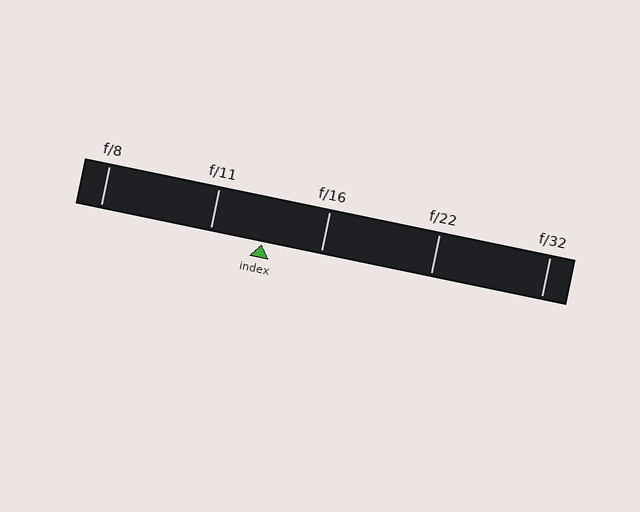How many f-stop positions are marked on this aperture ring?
There are 5 f-stop positions marked.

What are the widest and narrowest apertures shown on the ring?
The widest aperture shown is f/8 and the narrowest is f/32.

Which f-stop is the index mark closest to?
The index mark is closest to f/11.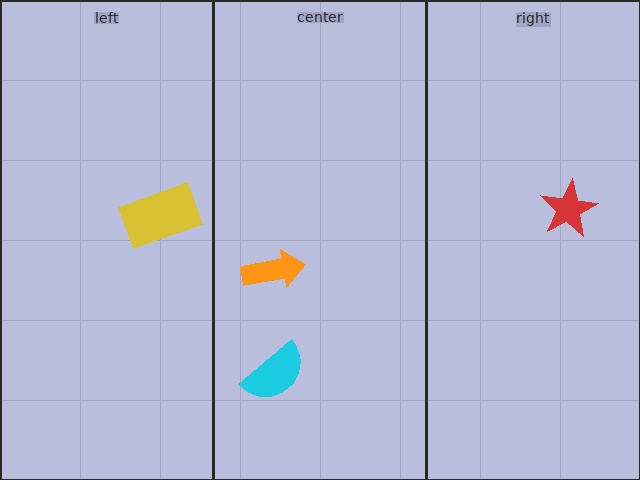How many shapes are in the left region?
1.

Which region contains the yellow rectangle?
The left region.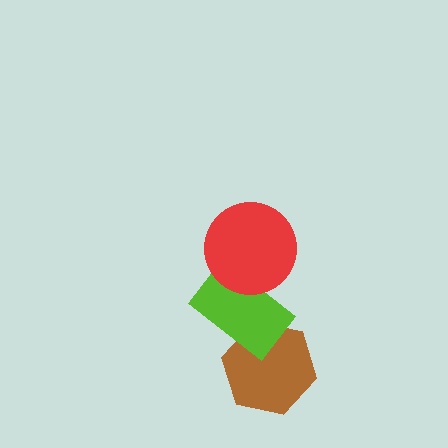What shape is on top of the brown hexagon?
The lime rectangle is on top of the brown hexagon.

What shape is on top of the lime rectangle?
The red circle is on top of the lime rectangle.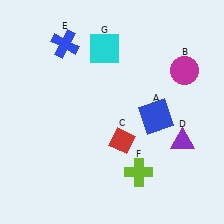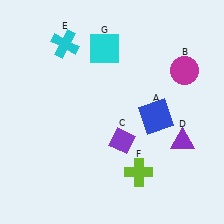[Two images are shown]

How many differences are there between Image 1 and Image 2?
There are 2 differences between the two images.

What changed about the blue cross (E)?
In Image 1, E is blue. In Image 2, it changed to cyan.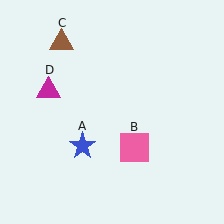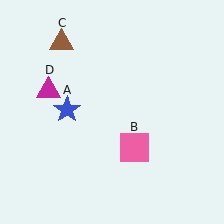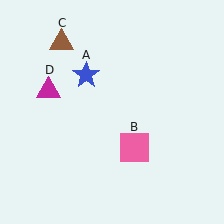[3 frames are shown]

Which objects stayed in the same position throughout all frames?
Pink square (object B) and brown triangle (object C) and magenta triangle (object D) remained stationary.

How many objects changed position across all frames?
1 object changed position: blue star (object A).